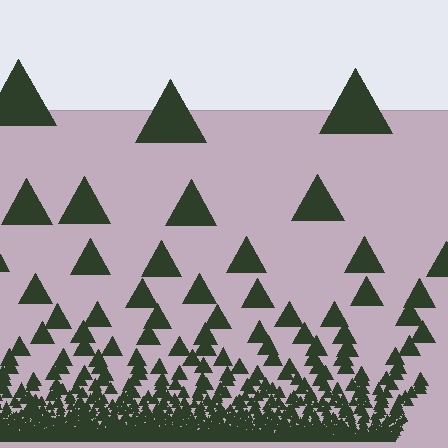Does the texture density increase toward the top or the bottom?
Density increases toward the bottom.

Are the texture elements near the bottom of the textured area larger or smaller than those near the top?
Smaller. The gradient is inverted — elements near the bottom are smaller and denser.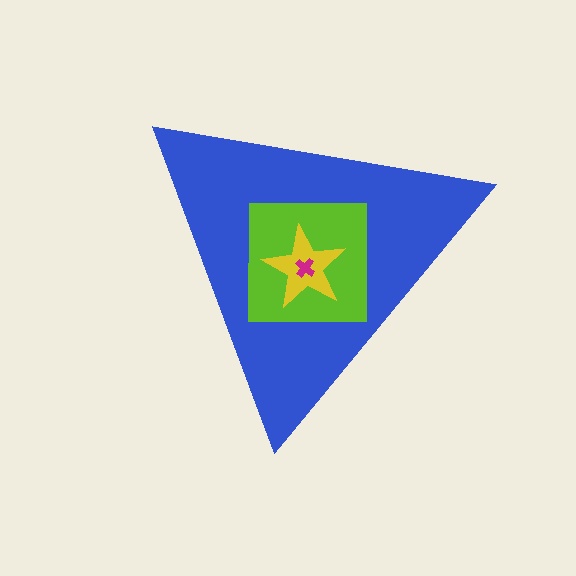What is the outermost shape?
The blue triangle.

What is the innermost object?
The magenta cross.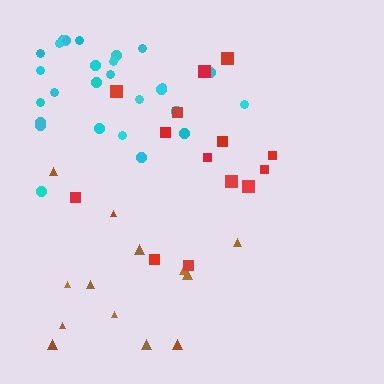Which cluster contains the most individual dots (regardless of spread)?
Cyan (28).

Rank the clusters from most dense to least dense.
cyan, red, brown.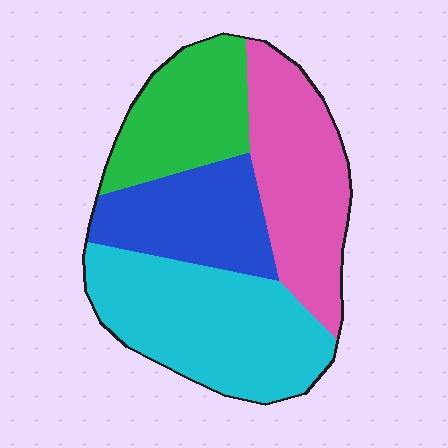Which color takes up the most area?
Cyan, at roughly 35%.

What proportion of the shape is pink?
Pink takes up about one quarter (1/4) of the shape.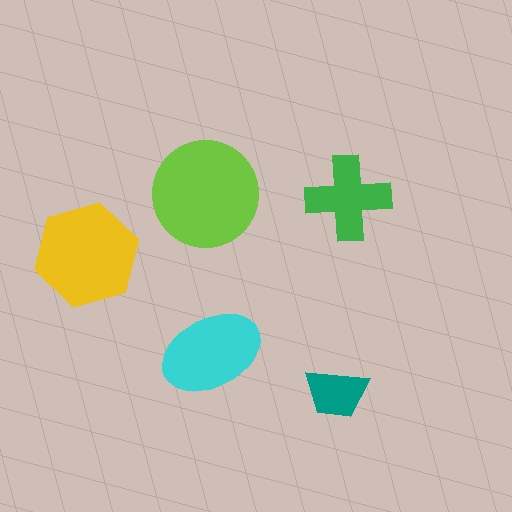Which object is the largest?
The lime circle.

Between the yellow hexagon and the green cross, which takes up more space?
The yellow hexagon.